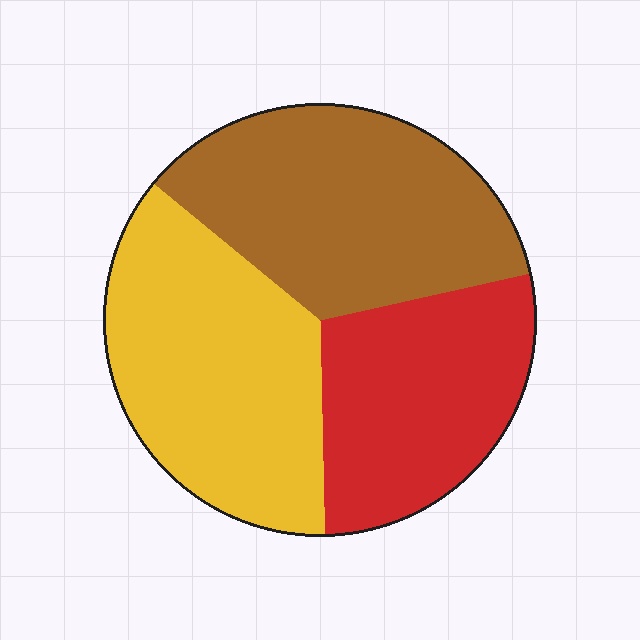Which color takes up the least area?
Red, at roughly 30%.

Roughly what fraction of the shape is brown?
Brown covers roughly 35% of the shape.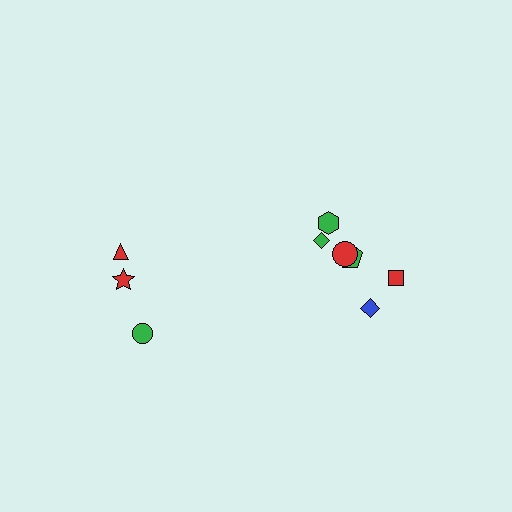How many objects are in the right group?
There are 6 objects.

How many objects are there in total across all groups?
There are 9 objects.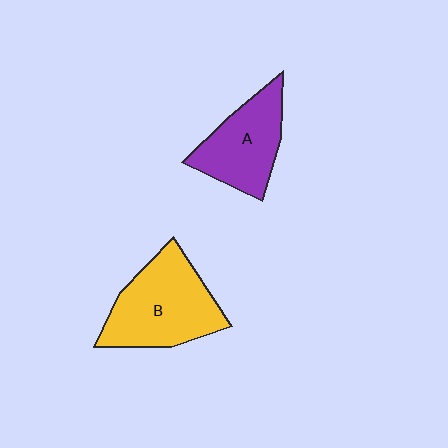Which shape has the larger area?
Shape B (yellow).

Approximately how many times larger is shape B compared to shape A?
Approximately 1.3 times.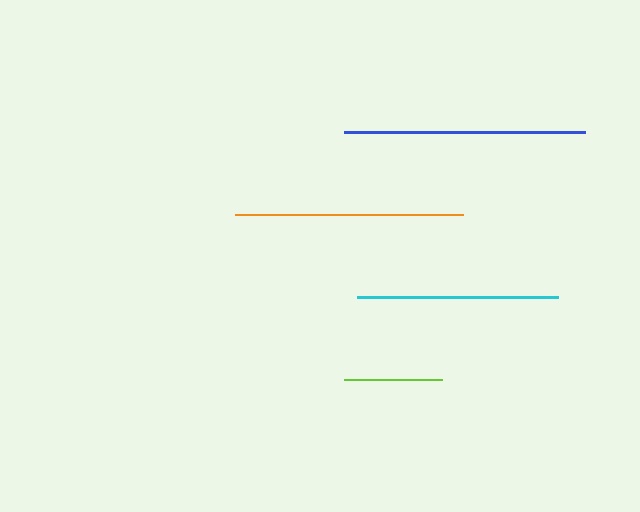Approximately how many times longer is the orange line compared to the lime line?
The orange line is approximately 2.3 times the length of the lime line.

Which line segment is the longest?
The blue line is the longest at approximately 242 pixels.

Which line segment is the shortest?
The lime line is the shortest at approximately 97 pixels.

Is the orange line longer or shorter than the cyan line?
The orange line is longer than the cyan line.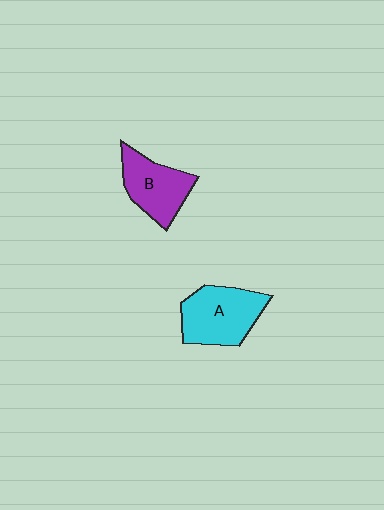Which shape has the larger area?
Shape A (cyan).